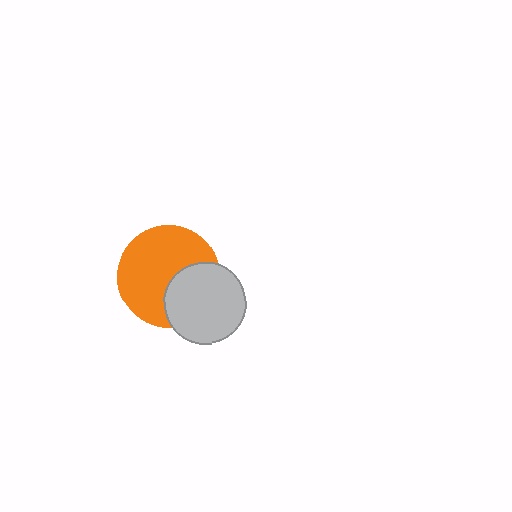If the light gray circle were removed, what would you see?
You would see the complete orange circle.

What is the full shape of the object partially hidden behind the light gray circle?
The partially hidden object is an orange circle.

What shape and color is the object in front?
The object in front is a light gray circle.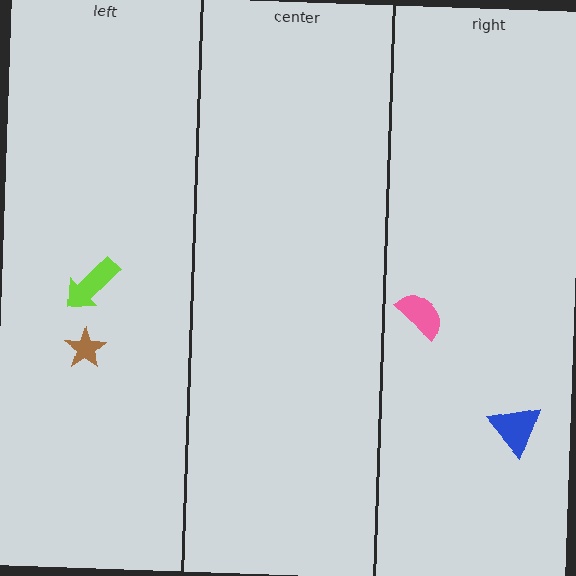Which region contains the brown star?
The left region.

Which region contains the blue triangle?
The right region.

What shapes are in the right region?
The blue triangle, the pink semicircle.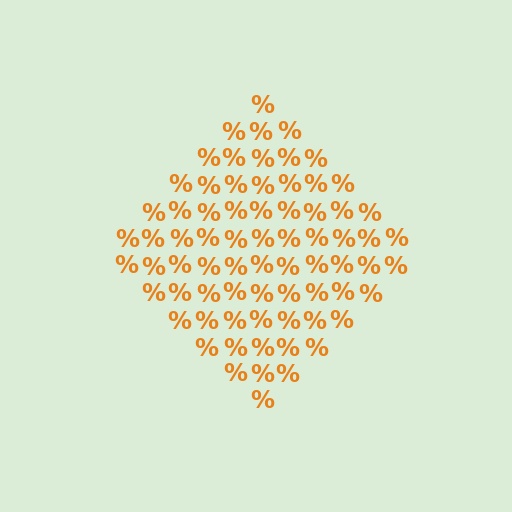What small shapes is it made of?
It is made of small percent signs.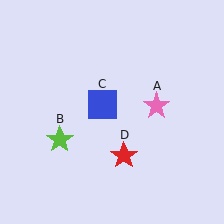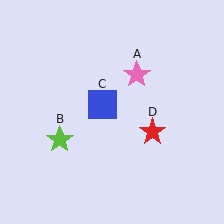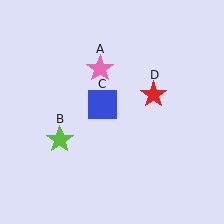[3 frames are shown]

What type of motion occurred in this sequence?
The pink star (object A), red star (object D) rotated counterclockwise around the center of the scene.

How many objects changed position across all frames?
2 objects changed position: pink star (object A), red star (object D).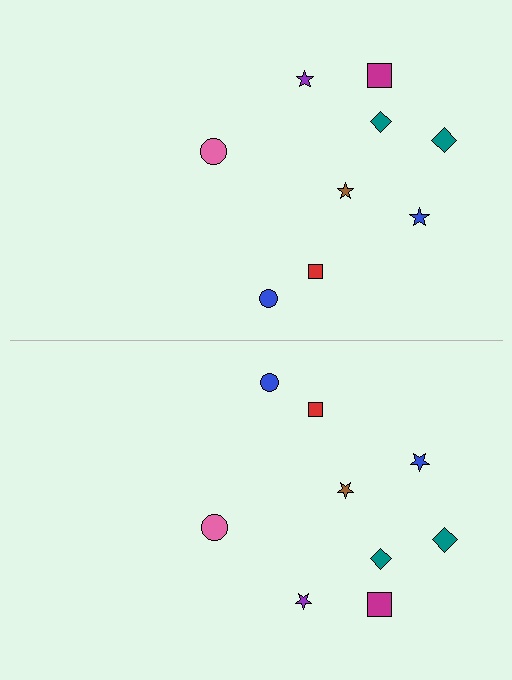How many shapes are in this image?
There are 18 shapes in this image.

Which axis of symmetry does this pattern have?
The pattern has a horizontal axis of symmetry running through the center of the image.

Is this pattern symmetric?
Yes, this pattern has bilateral (reflection) symmetry.